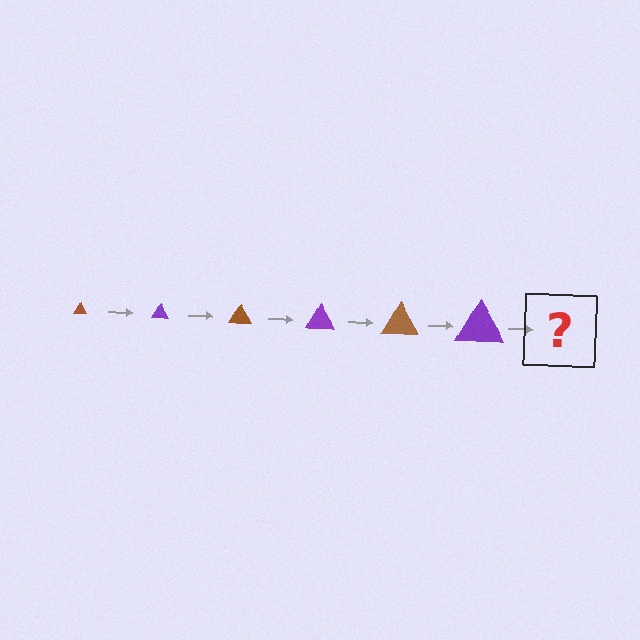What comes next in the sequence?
The next element should be a brown triangle, larger than the previous one.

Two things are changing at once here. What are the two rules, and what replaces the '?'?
The two rules are that the triangle grows larger each step and the color cycles through brown and purple. The '?' should be a brown triangle, larger than the previous one.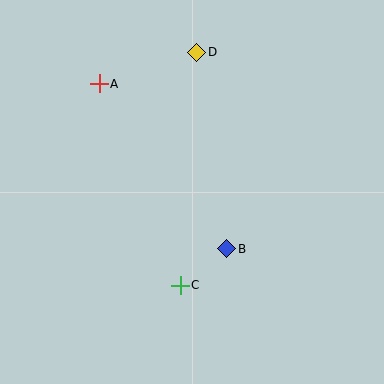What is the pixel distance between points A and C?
The distance between A and C is 217 pixels.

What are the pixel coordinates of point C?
Point C is at (180, 285).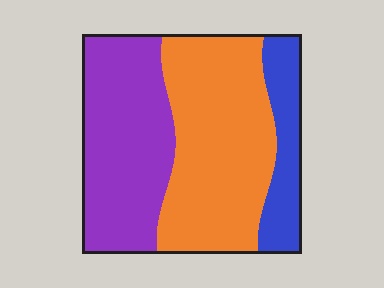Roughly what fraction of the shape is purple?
Purple covers 38% of the shape.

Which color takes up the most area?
Orange, at roughly 45%.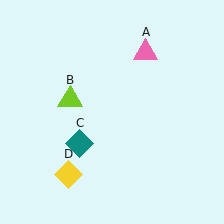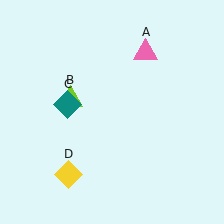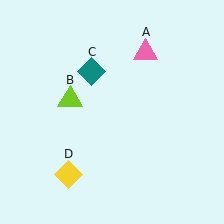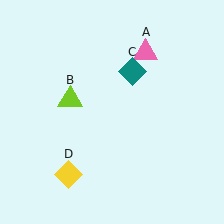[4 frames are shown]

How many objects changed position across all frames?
1 object changed position: teal diamond (object C).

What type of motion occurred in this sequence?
The teal diamond (object C) rotated clockwise around the center of the scene.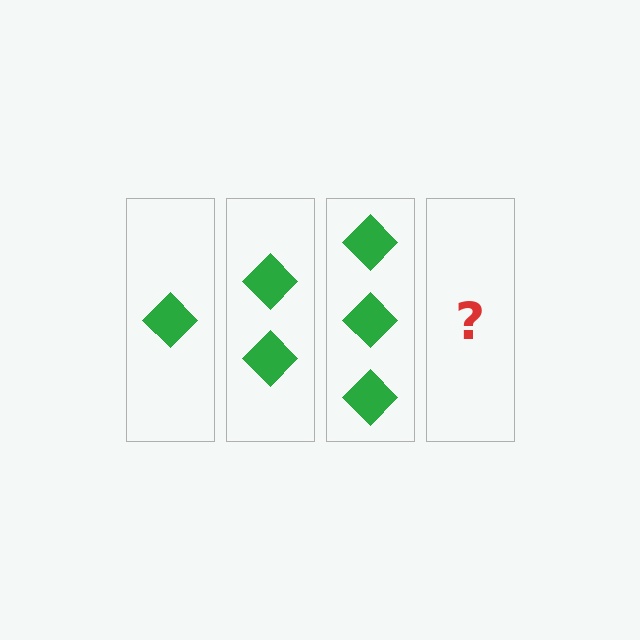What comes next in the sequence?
The next element should be 4 diamonds.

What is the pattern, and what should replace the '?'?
The pattern is that each step adds one more diamond. The '?' should be 4 diamonds.